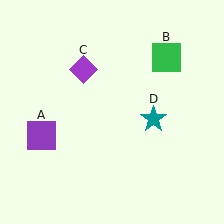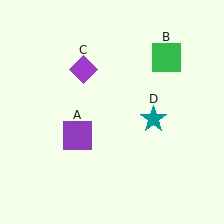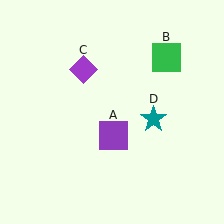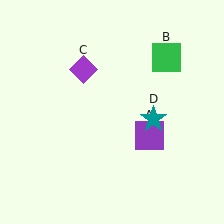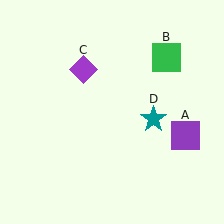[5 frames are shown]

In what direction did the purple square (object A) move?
The purple square (object A) moved right.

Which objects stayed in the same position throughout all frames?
Green square (object B) and purple diamond (object C) and teal star (object D) remained stationary.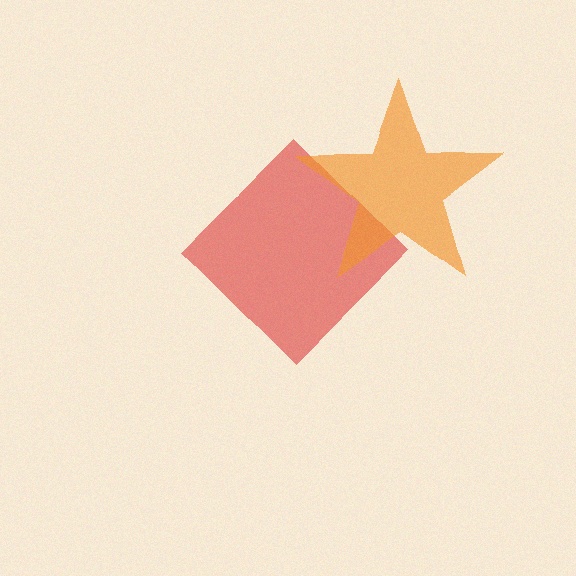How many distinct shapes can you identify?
There are 2 distinct shapes: a red diamond, an orange star.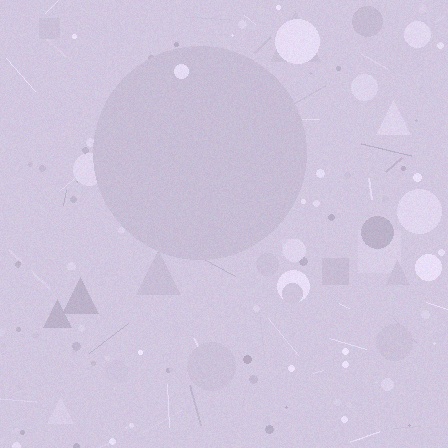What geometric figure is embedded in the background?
A circle is embedded in the background.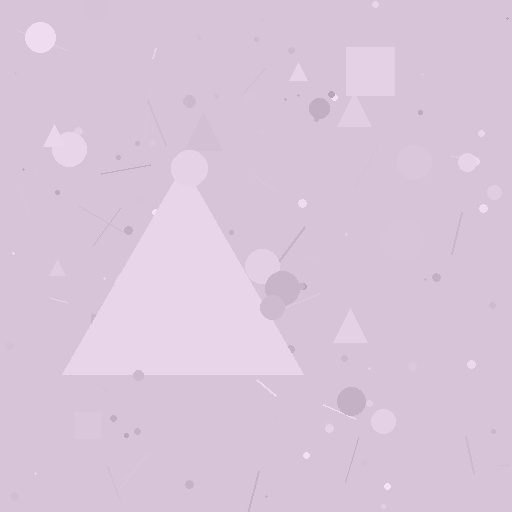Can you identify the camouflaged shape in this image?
The camouflaged shape is a triangle.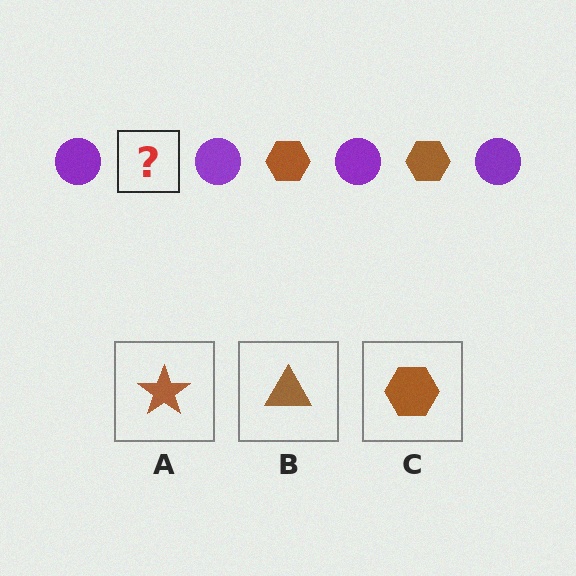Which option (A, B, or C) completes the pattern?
C.